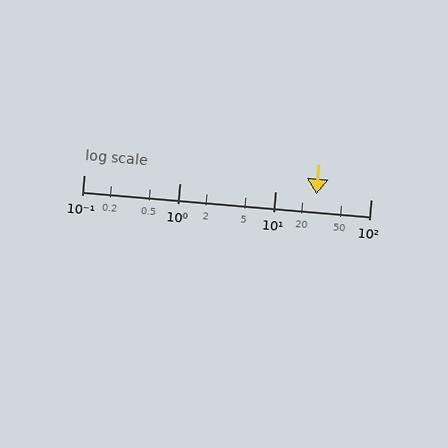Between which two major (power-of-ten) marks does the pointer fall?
The pointer is between 10 and 100.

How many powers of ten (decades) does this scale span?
The scale spans 3 decades, from 0.1 to 100.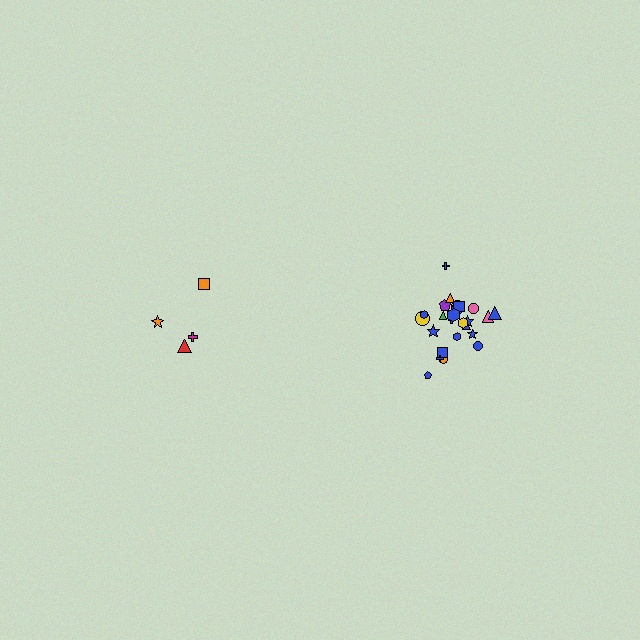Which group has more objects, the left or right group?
The right group.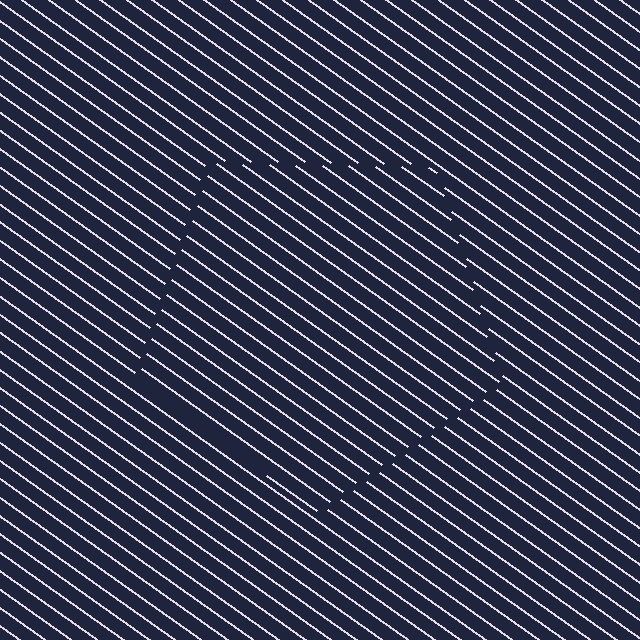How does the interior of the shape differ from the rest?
The interior of the shape contains the same grating, shifted by half a period — the contour is defined by the phase discontinuity where line-ends from the inner and outer gratings abut.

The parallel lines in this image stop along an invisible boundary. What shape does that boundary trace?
An illusory pentagon. The interior of the shape contains the same grating, shifted by half a period — the contour is defined by the phase discontinuity where line-ends from the inner and outer gratings abut.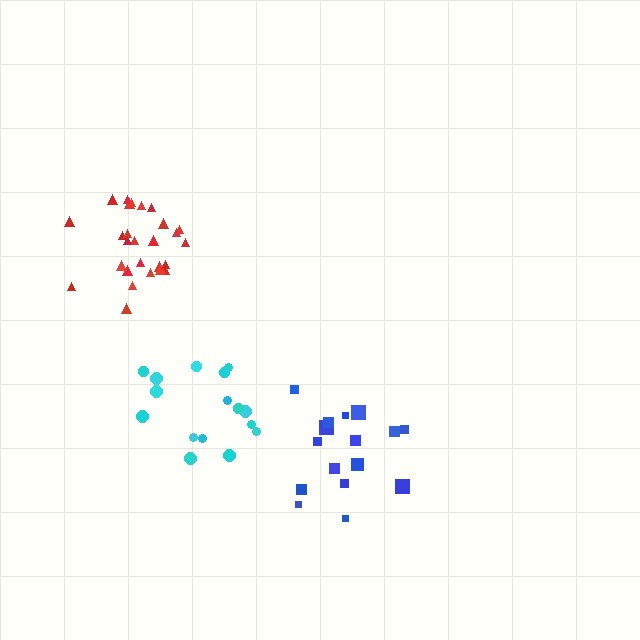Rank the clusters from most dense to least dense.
red, cyan, blue.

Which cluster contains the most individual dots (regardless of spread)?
Red (28).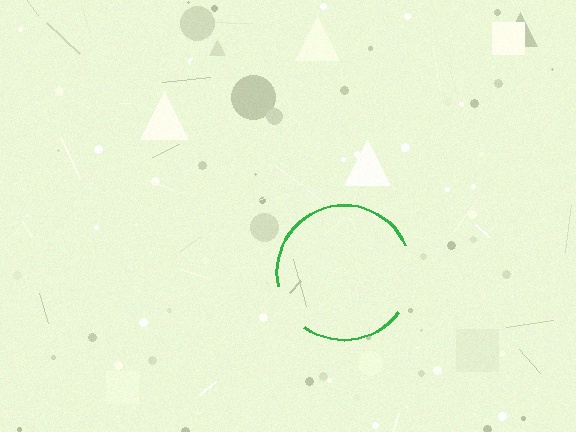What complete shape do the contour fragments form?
The contour fragments form a circle.